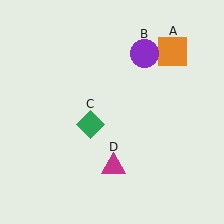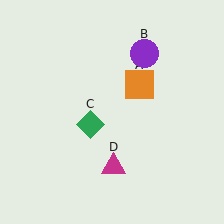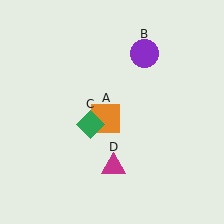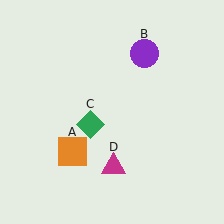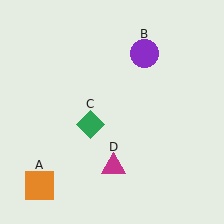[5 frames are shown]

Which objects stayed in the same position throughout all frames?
Purple circle (object B) and green diamond (object C) and magenta triangle (object D) remained stationary.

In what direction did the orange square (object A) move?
The orange square (object A) moved down and to the left.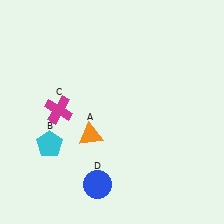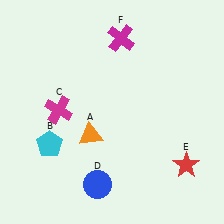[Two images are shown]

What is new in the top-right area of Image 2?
A magenta cross (F) was added in the top-right area of Image 2.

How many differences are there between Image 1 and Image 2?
There are 2 differences between the two images.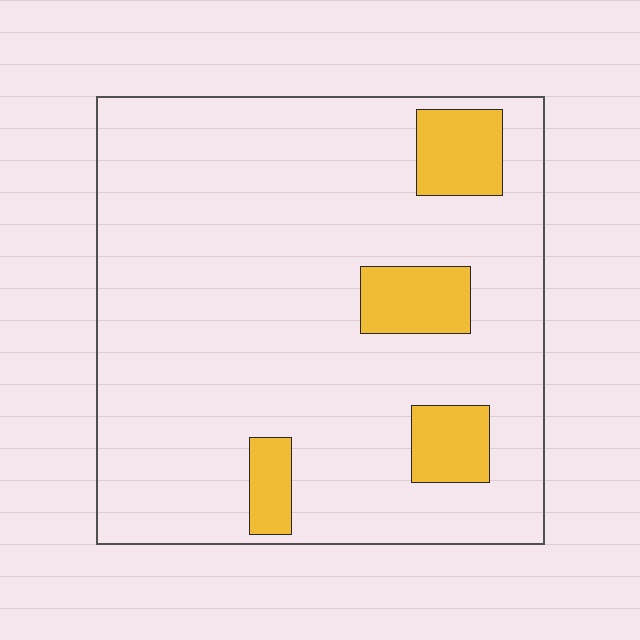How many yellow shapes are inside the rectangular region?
4.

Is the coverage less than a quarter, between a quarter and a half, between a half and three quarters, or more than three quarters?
Less than a quarter.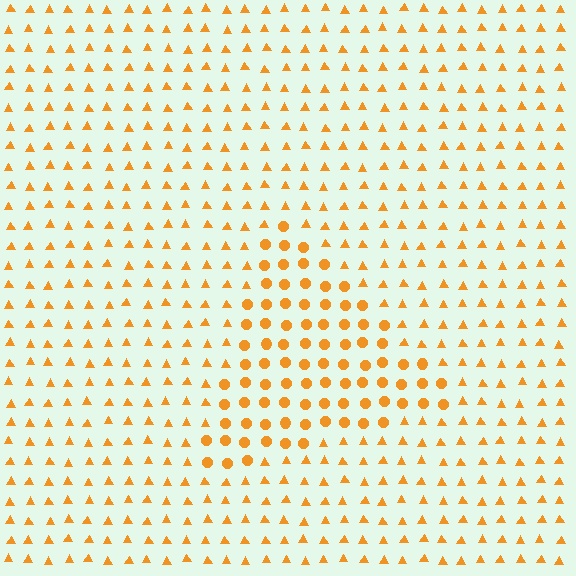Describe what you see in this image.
The image is filled with small orange elements arranged in a uniform grid. A triangle-shaped region contains circles, while the surrounding area contains triangles. The boundary is defined purely by the change in element shape.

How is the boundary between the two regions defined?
The boundary is defined by a change in element shape: circles inside vs. triangles outside. All elements share the same color and spacing.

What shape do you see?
I see a triangle.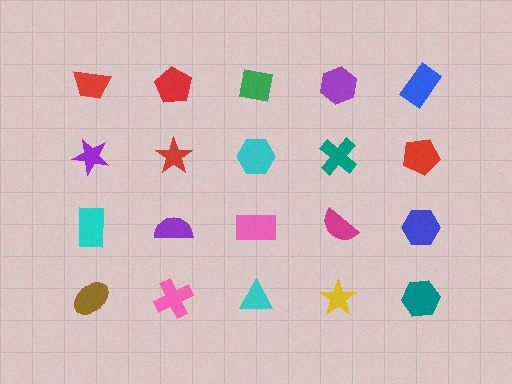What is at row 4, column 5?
A teal hexagon.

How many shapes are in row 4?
5 shapes.